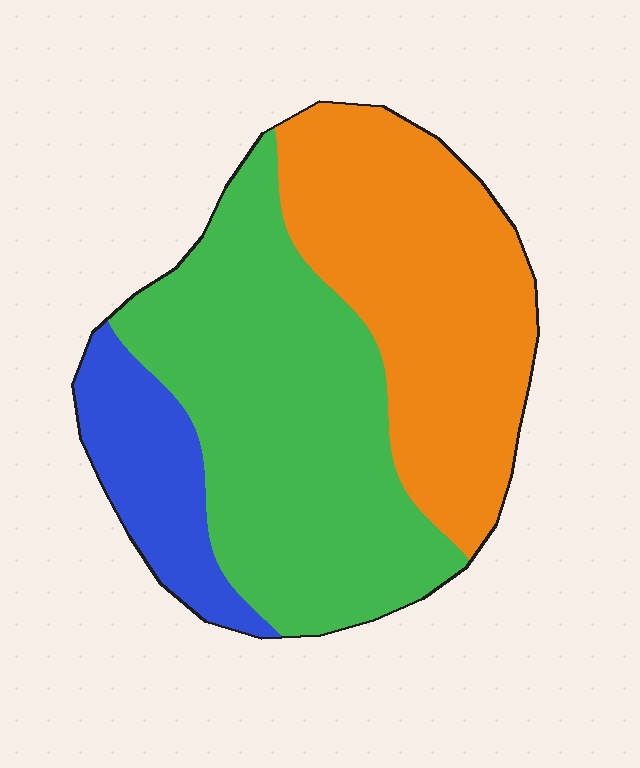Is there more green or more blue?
Green.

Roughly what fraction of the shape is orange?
Orange takes up about three eighths (3/8) of the shape.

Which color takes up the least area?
Blue, at roughly 15%.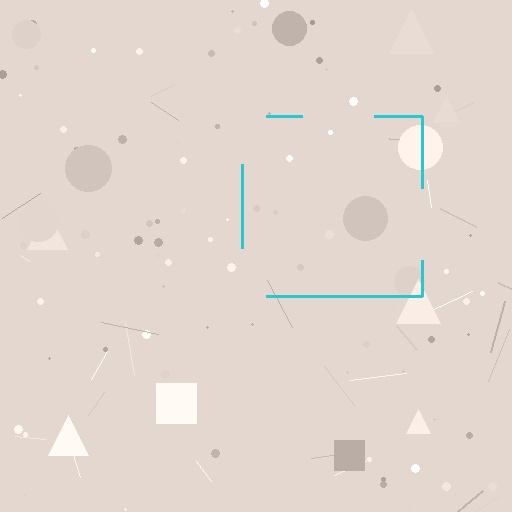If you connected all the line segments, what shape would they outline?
They would outline a square.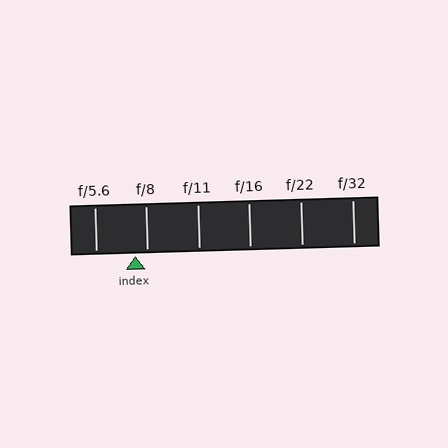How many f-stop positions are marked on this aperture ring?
There are 6 f-stop positions marked.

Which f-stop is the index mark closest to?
The index mark is closest to f/8.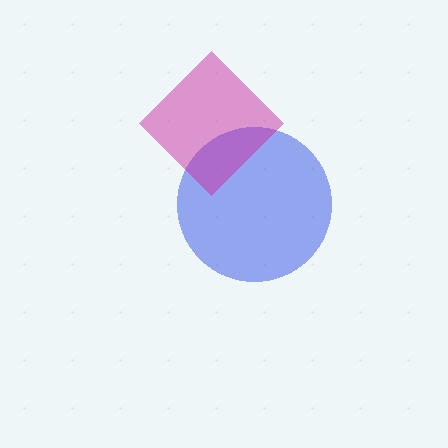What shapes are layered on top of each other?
The layered shapes are: a blue circle, a magenta diamond.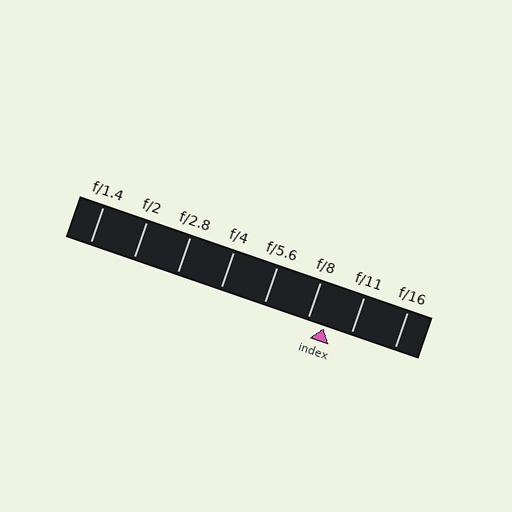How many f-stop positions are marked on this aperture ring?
There are 8 f-stop positions marked.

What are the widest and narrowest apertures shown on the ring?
The widest aperture shown is f/1.4 and the narrowest is f/16.